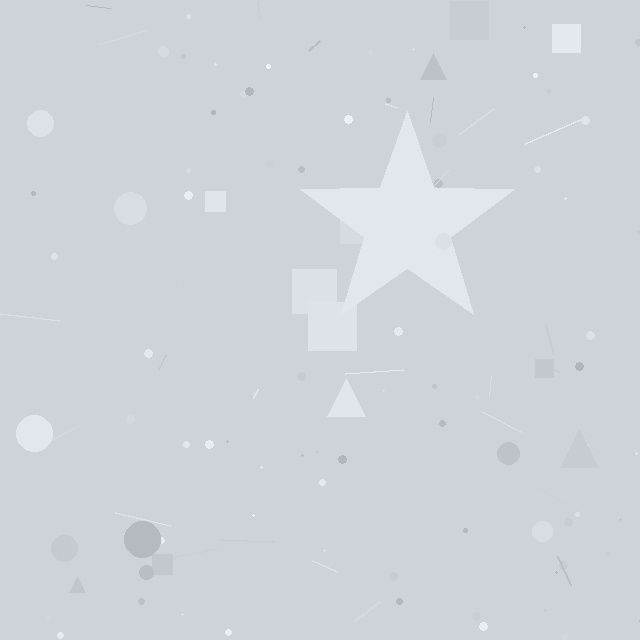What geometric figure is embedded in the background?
A star is embedded in the background.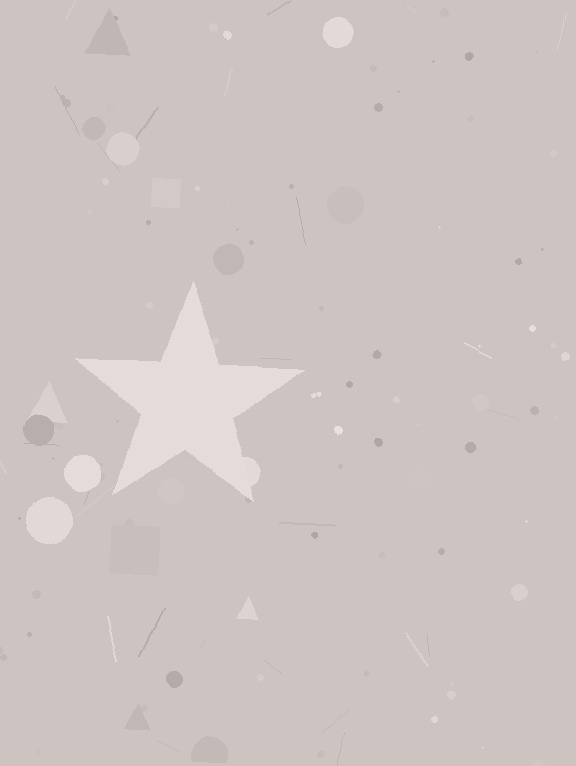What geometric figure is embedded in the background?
A star is embedded in the background.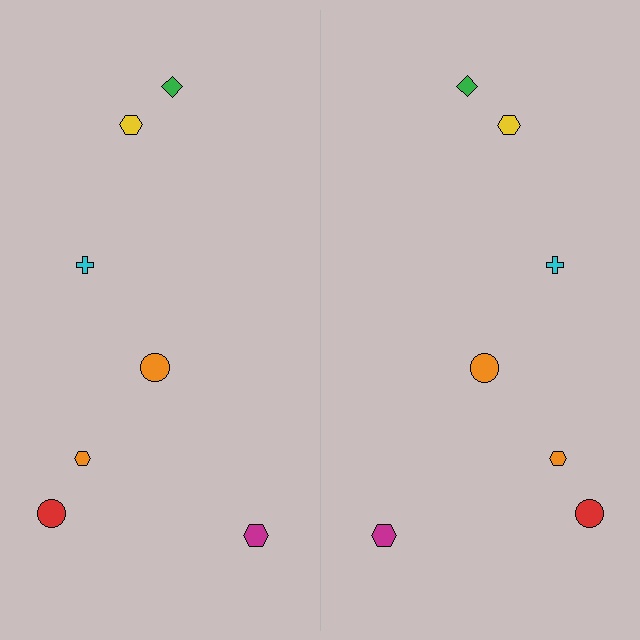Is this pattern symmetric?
Yes, this pattern has bilateral (reflection) symmetry.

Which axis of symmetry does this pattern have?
The pattern has a vertical axis of symmetry running through the center of the image.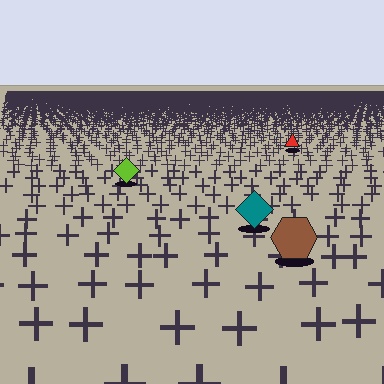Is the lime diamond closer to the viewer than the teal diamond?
No. The teal diamond is closer — you can tell from the texture gradient: the ground texture is coarser near it.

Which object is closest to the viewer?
The brown hexagon is closest. The texture marks near it are larger and more spread out.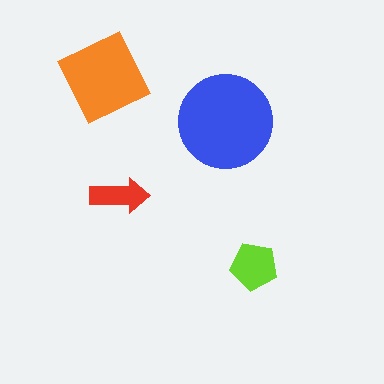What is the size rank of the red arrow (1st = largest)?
4th.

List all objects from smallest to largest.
The red arrow, the lime pentagon, the orange diamond, the blue circle.